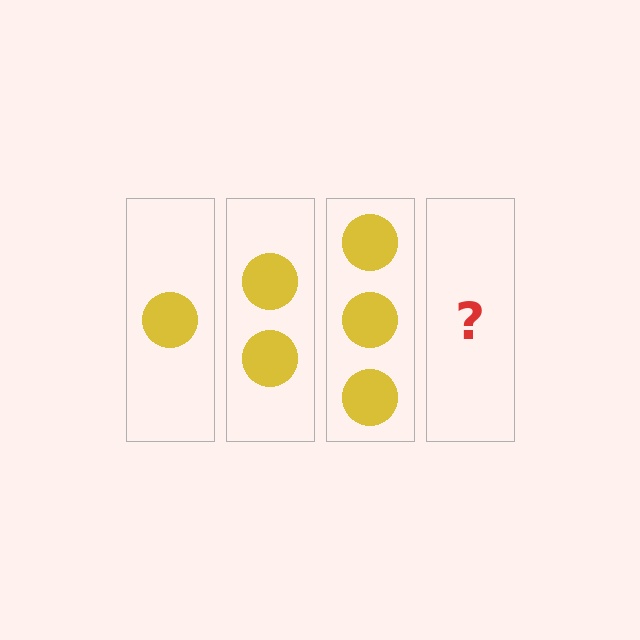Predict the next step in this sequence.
The next step is 4 circles.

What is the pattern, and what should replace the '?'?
The pattern is that each step adds one more circle. The '?' should be 4 circles.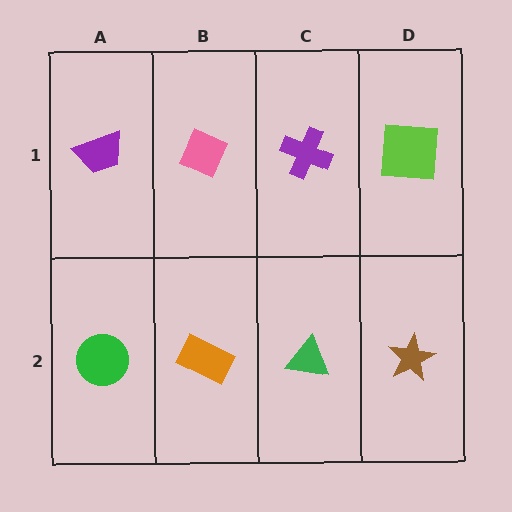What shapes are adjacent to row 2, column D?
A lime square (row 1, column D), a green triangle (row 2, column C).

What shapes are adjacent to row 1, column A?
A green circle (row 2, column A), a pink diamond (row 1, column B).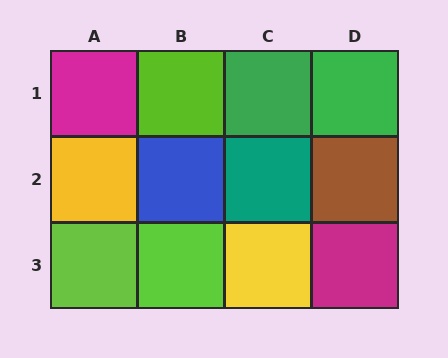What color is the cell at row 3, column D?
Magenta.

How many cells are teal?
1 cell is teal.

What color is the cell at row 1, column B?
Lime.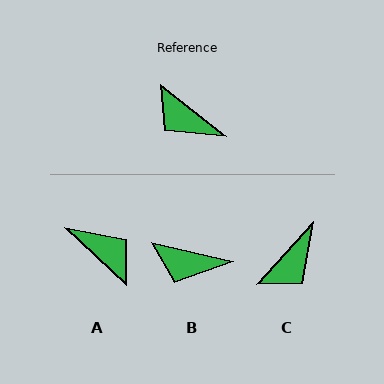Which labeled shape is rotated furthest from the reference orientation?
A, about 175 degrees away.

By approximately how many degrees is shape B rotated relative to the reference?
Approximately 25 degrees counter-clockwise.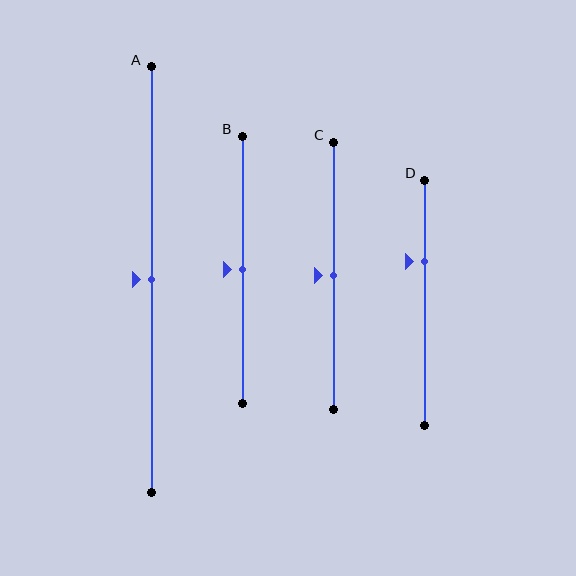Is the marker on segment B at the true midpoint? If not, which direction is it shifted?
Yes, the marker on segment B is at the true midpoint.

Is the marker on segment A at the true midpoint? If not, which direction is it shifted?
Yes, the marker on segment A is at the true midpoint.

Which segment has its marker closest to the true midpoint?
Segment A has its marker closest to the true midpoint.